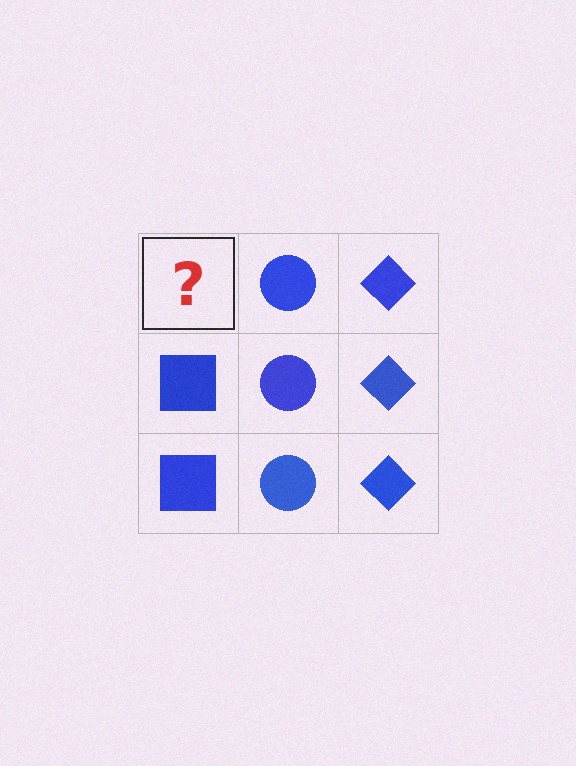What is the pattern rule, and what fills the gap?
The rule is that each column has a consistent shape. The gap should be filled with a blue square.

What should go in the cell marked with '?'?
The missing cell should contain a blue square.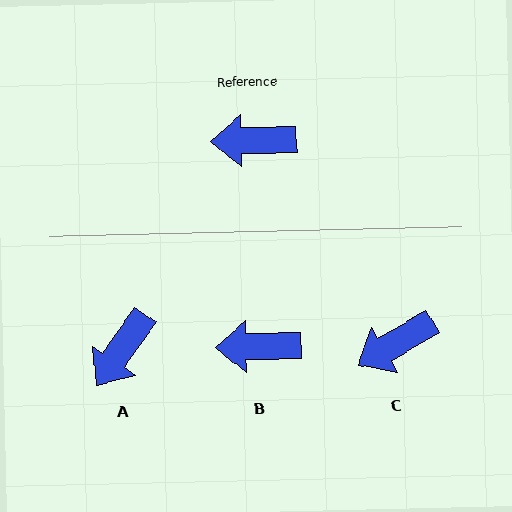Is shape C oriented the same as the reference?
No, it is off by about 29 degrees.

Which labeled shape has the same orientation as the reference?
B.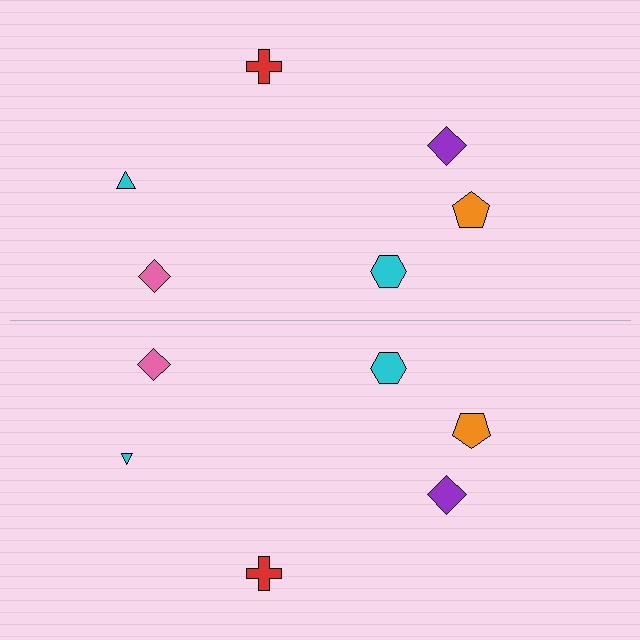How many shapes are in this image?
There are 12 shapes in this image.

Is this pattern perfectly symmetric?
No, the pattern is not perfectly symmetric. The cyan triangle on the bottom side has a different size than its mirror counterpart.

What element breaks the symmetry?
The cyan triangle on the bottom side has a different size than its mirror counterpart.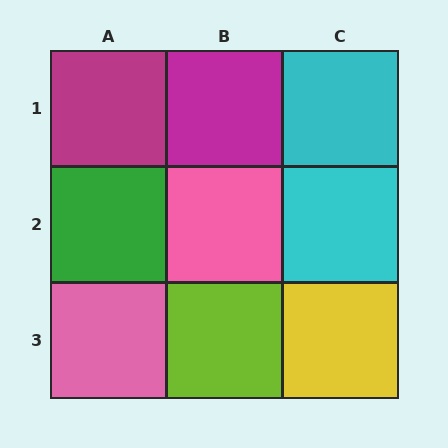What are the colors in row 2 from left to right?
Green, pink, cyan.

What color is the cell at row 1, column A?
Magenta.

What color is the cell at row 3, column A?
Pink.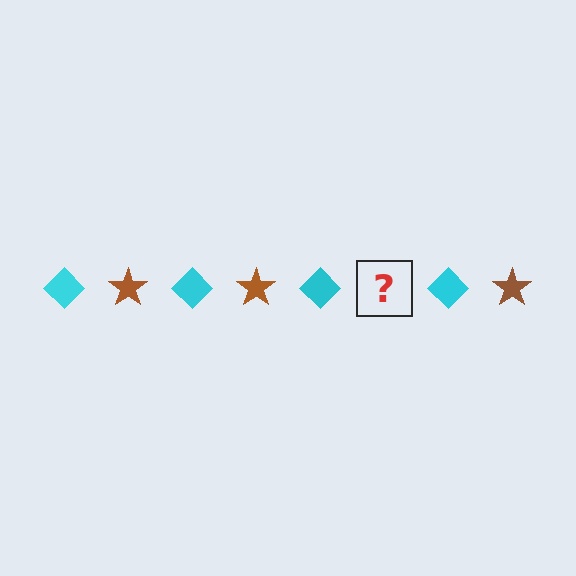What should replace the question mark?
The question mark should be replaced with a brown star.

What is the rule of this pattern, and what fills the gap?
The rule is that the pattern alternates between cyan diamond and brown star. The gap should be filled with a brown star.